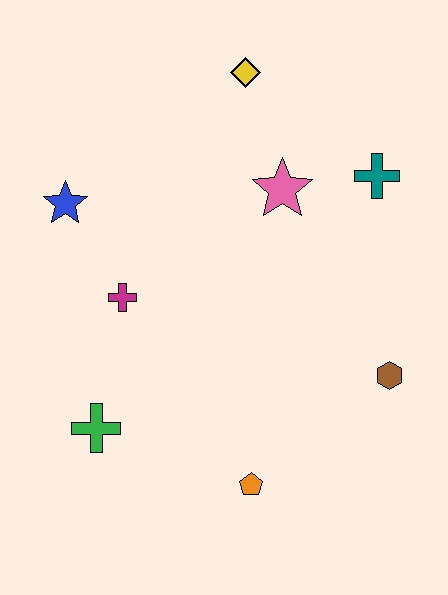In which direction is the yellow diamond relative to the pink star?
The yellow diamond is above the pink star.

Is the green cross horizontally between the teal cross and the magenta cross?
No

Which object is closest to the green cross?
The magenta cross is closest to the green cross.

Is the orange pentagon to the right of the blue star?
Yes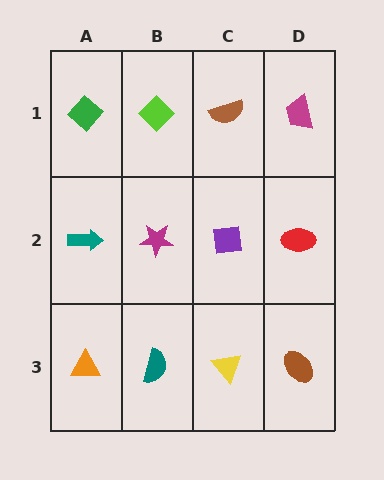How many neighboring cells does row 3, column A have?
2.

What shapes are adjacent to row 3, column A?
A teal arrow (row 2, column A), a teal semicircle (row 3, column B).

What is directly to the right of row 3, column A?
A teal semicircle.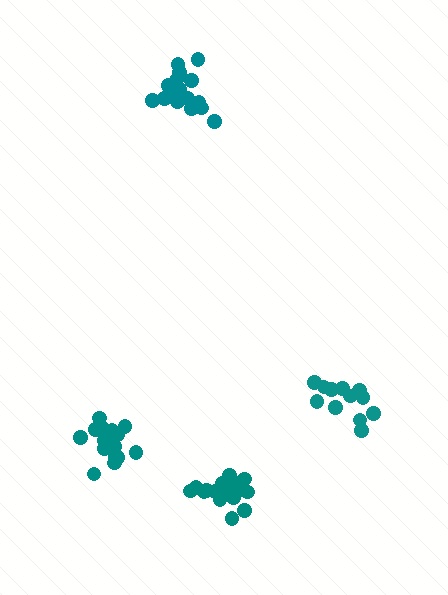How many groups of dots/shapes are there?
There are 4 groups.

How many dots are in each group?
Group 1: 13 dots, Group 2: 18 dots, Group 3: 16 dots, Group 4: 17 dots (64 total).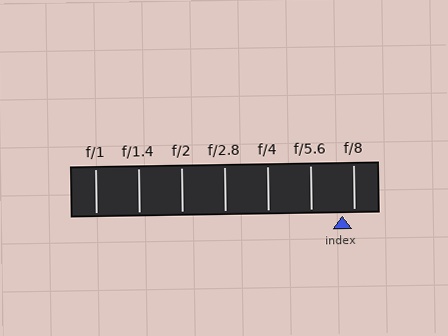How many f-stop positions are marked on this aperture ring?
There are 7 f-stop positions marked.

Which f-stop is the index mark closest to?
The index mark is closest to f/8.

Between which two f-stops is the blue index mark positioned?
The index mark is between f/5.6 and f/8.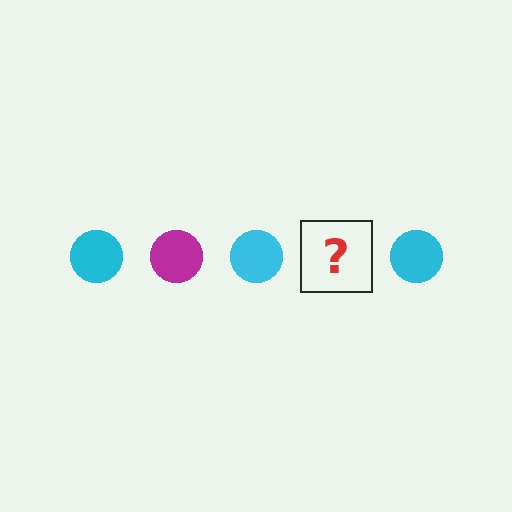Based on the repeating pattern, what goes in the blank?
The blank should be a magenta circle.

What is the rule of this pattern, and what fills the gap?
The rule is that the pattern cycles through cyan, magenta circles. The gap should be filled with a magenta circle.